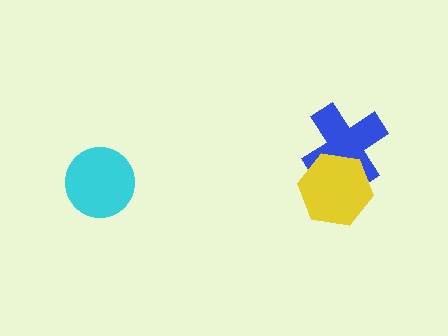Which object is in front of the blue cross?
The yellow hexagon is in front of the blue cross.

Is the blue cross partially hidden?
Yes, it is partially covered by another shape.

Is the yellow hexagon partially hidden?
No, no other shape covers it.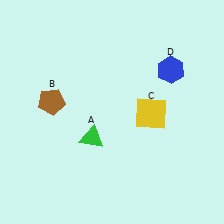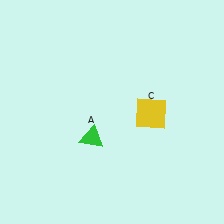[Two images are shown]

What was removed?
The blue hexagon (D), the brown pentagon (B) were removed in Image 2.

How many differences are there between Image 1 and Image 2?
There are 2 differences between the two images.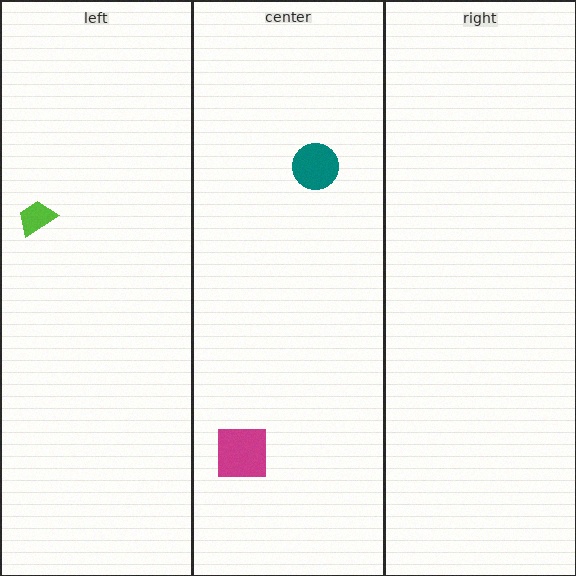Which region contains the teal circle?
The center region.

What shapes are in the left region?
The lime trapezoid.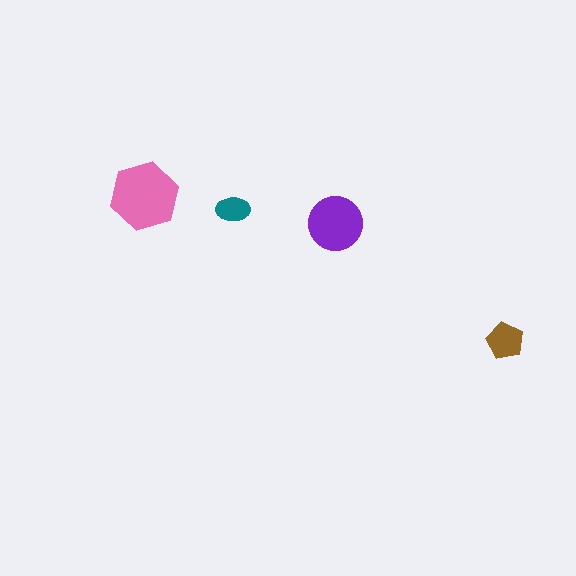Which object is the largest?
The pink hexagon.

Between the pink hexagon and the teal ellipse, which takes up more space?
The pink hexagon.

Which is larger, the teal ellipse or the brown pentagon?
The brown pentagon.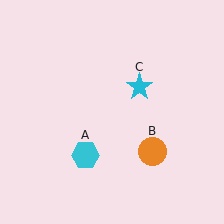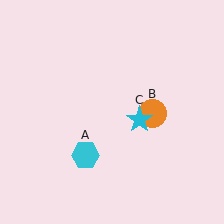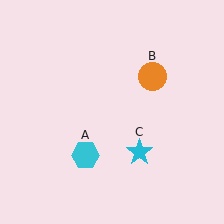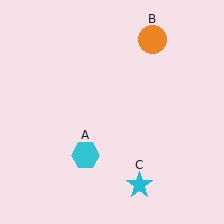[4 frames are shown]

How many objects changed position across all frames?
2 objects changed position: orange circle (object B), cyan star (object C).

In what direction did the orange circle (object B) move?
The orange circle (object B) moved up.